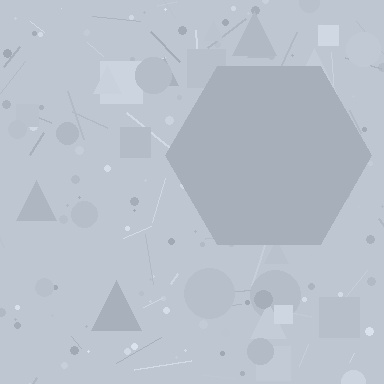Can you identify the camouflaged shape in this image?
The camouflaged shape is a hexagon.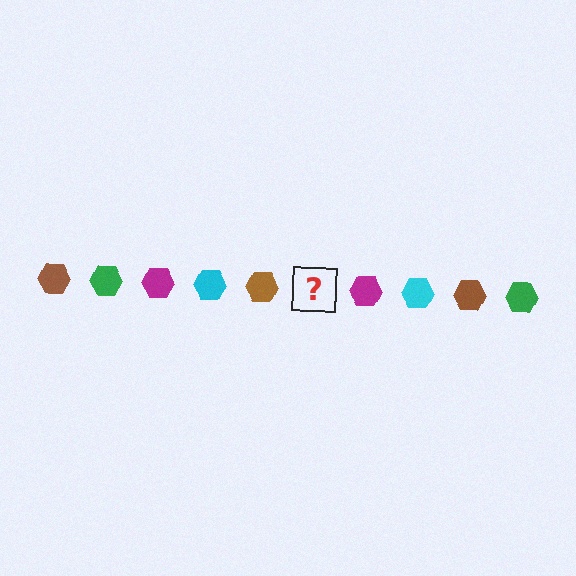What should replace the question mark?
The question mark should be replaced with a green hexagon.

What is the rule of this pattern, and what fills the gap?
The rule is that the pattern cycles through brown, green, magenta, cyan hexagons. The gap should be filled with a green hexagon.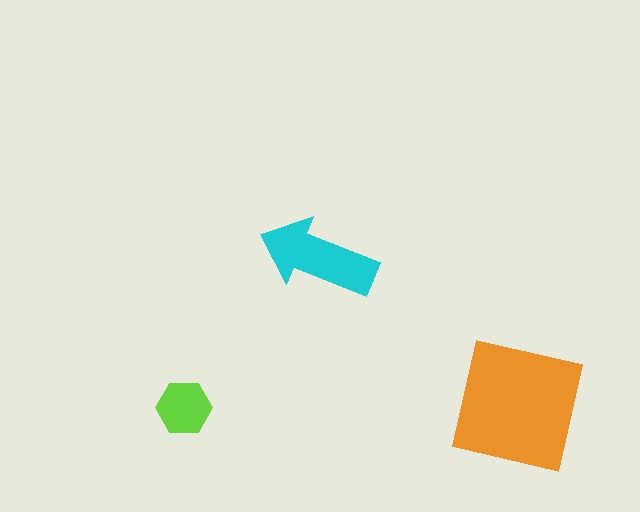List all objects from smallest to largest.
The lime hexagon, the cyan arrow, the orange square.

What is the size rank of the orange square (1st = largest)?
1st.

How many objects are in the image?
There are 3 objects in the image.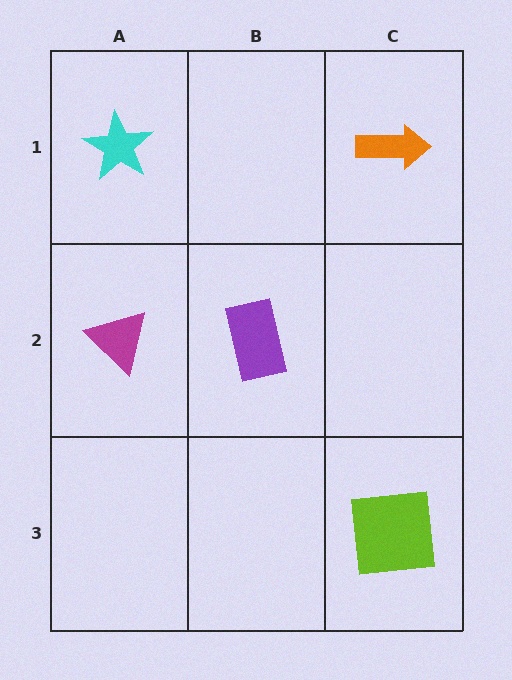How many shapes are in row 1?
2 shapes.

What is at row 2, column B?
A purple rectangle.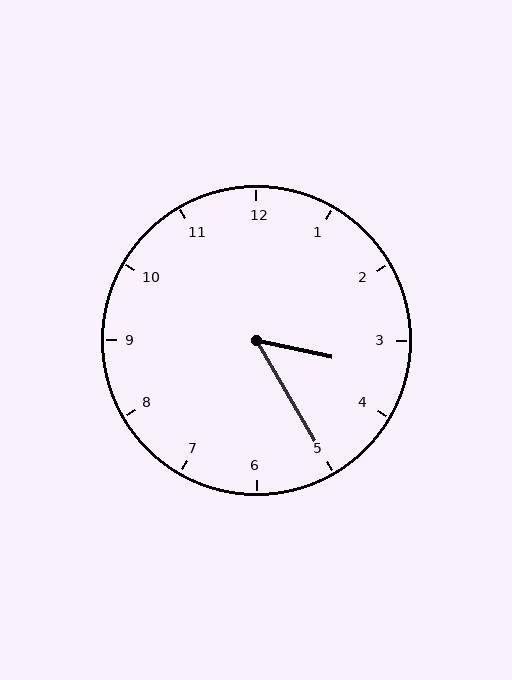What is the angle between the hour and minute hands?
Approximately 48 degrees.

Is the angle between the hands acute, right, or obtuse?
It is acute.